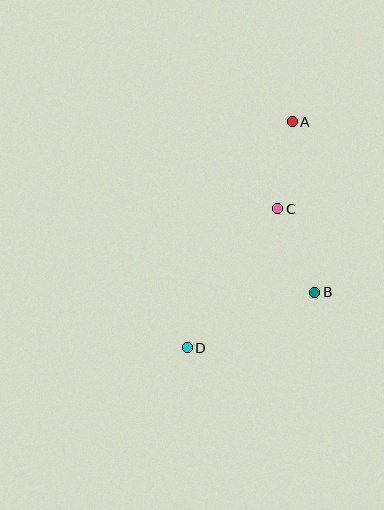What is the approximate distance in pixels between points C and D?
The distance between C and D is approximately 166 pixels.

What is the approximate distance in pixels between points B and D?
The distance between B and D is approximately 139 pixels.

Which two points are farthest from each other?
Points A and D are farthest from each other.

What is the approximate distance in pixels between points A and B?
The distance between A and B is approximately 172 pixels.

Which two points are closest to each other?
Points A and C are closest to each other.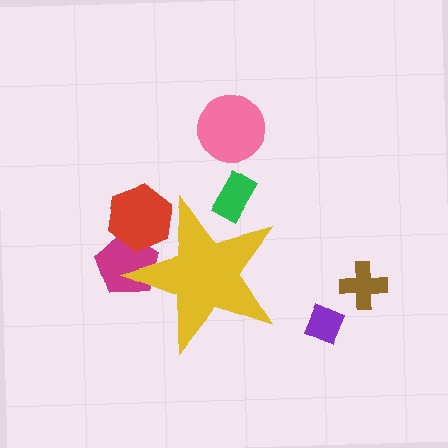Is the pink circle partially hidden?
No, the pink circle is fully visible.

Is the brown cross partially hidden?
No, the brown cross is fully visible.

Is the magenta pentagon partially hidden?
Yes, the magenta pentagon is partially hidden behind the yellow star.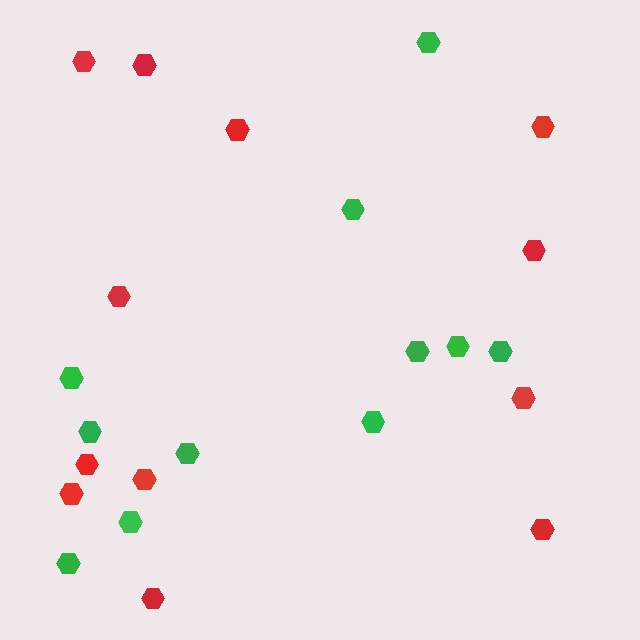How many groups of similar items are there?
There are 2 groups: one group of green hexagons (11) and one group of red hexagons (12).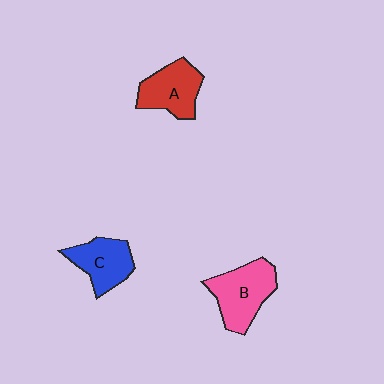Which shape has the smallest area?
Shape C (blue).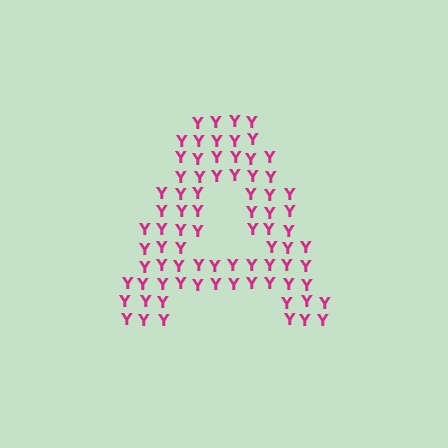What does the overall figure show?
The overall figure shows the letter A.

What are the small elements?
The small elements are letter Y's.